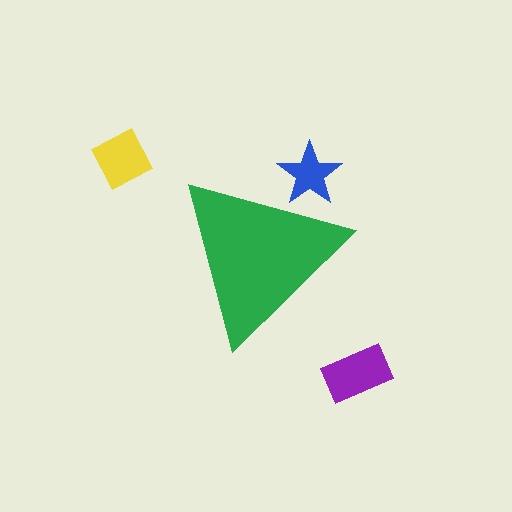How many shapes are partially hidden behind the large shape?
1 shape is partially hidden.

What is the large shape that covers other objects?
A green triangle.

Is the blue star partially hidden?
Yes, the blue star is partially hidden behind the green triangle.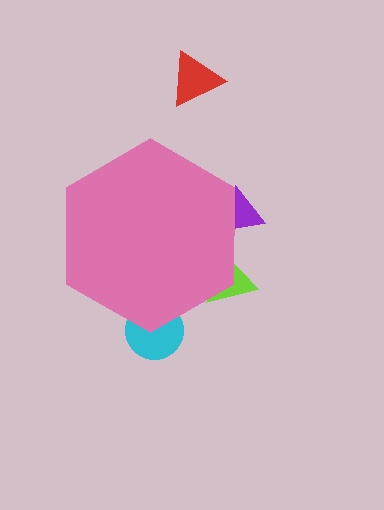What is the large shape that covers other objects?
A pink hexagon.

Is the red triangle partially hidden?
No, the red triangle is fully visible.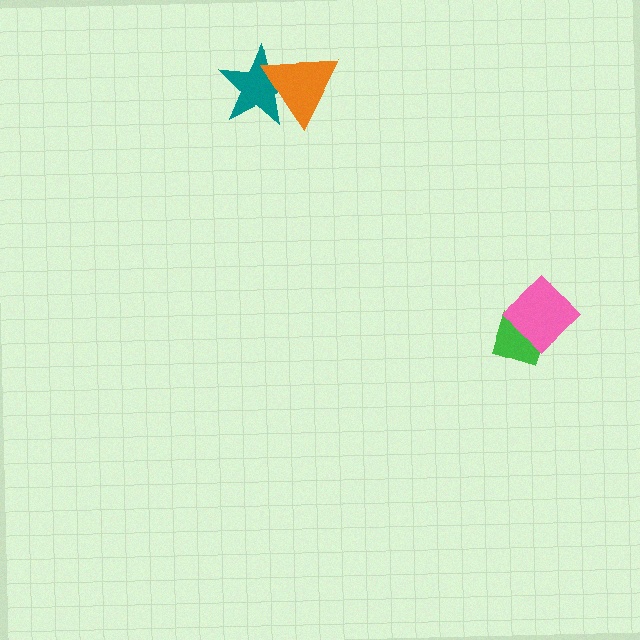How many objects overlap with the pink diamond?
1 object overlaps with the pink diamond.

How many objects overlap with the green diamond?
1 object overlaps with the green diamond.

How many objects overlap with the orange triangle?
1 object overlaps with the orange triangle.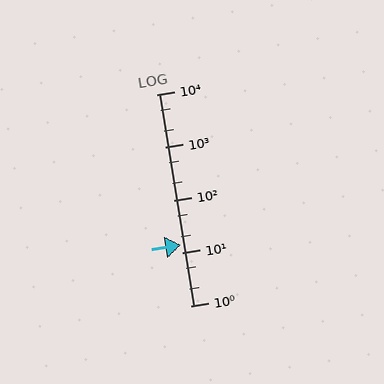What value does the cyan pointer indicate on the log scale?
The pointer indicates approximately 14.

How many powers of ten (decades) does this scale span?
The scale spans 4 decades, from 1 to 10000.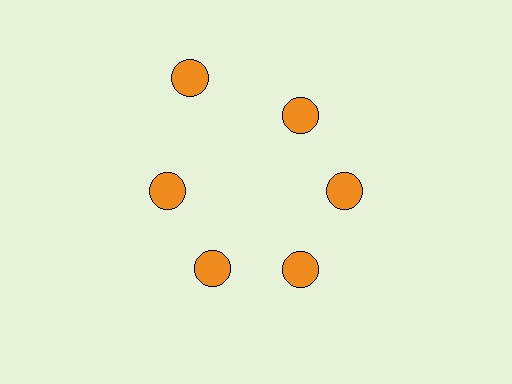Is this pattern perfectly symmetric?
No. The 6 orange circles are arranged in a ring, but one element near the 11 o'clock position is pushed outward from the center, breaking the 6-fold rotational symmetry.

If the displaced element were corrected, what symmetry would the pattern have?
It would have 6-fold rotational symmetry — the pattern would map onto itself every 60 degrees.